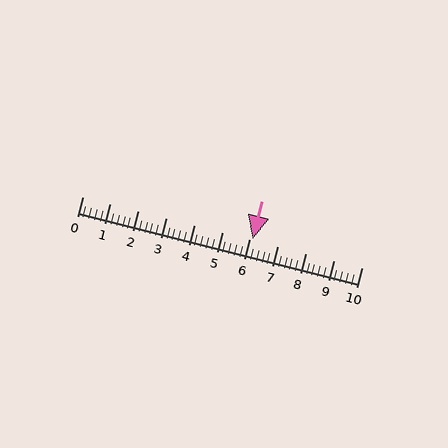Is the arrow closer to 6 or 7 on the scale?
The arrow is closer to 6.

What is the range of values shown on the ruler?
The ruler shows values from 0 to 10.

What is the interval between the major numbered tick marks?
The major tick marks are spaced 1 units apart.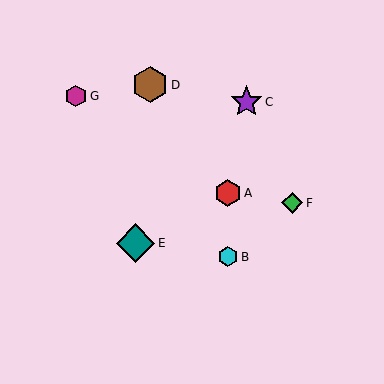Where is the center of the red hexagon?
The center of the red hexagon is at (228, 193).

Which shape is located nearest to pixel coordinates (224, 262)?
The cyan hexagon (labeled B) at (228, 257) is nearest to that location.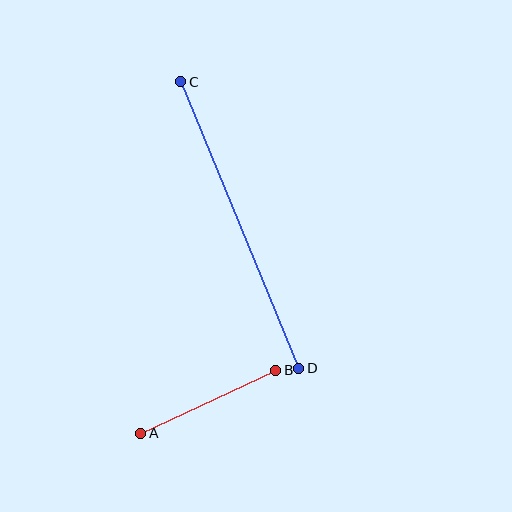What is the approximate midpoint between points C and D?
The midpoint is at approximately (240, 225) pixels.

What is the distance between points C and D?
The distance is approximately 310 pixels.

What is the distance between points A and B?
The distance is approximately 149 pixels.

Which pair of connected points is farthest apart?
Points C and D are farthest apart.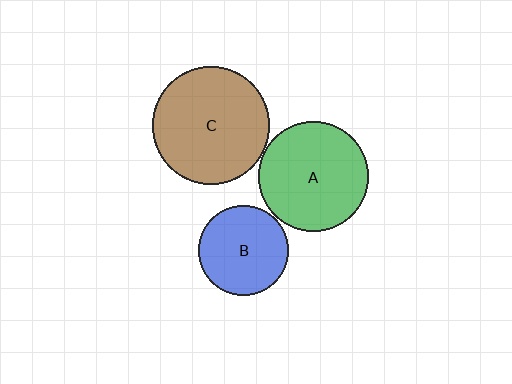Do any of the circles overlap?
No, none of the circles overlap.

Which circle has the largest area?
Circle C (brown).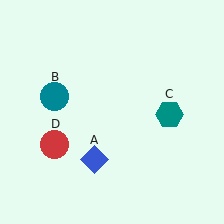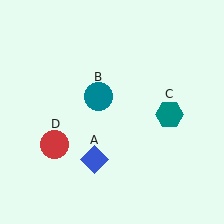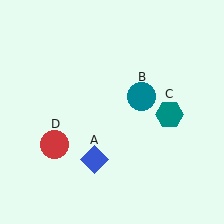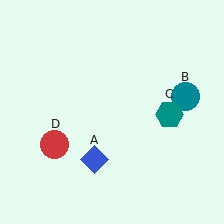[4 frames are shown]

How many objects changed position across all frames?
1 object changed position: teal circle (object B).